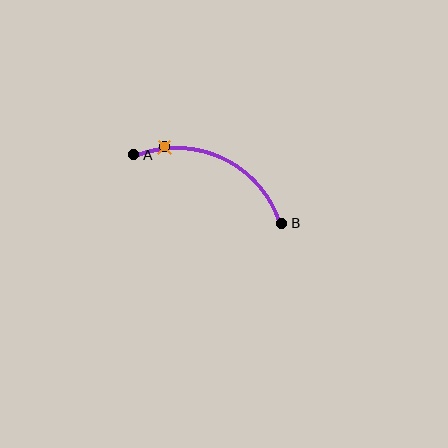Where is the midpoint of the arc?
The arc midpoint is the point on the curve farthest from the straight line joining A and B. It sits above that line.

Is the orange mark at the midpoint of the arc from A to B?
No. The orange mark lies on the arc but is closer to endpoint A. The arc midpoint would be at the point on the curve equidistant along the arc from both A and B.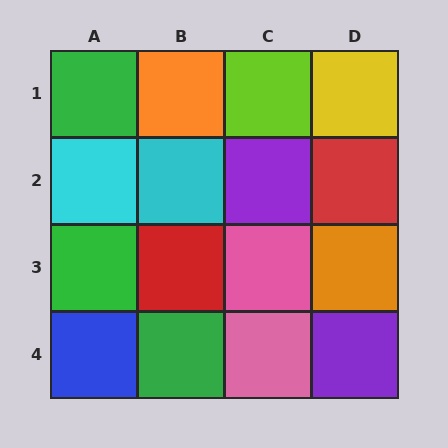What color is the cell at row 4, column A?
Blue.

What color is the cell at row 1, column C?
Lime.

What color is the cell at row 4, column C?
Pink.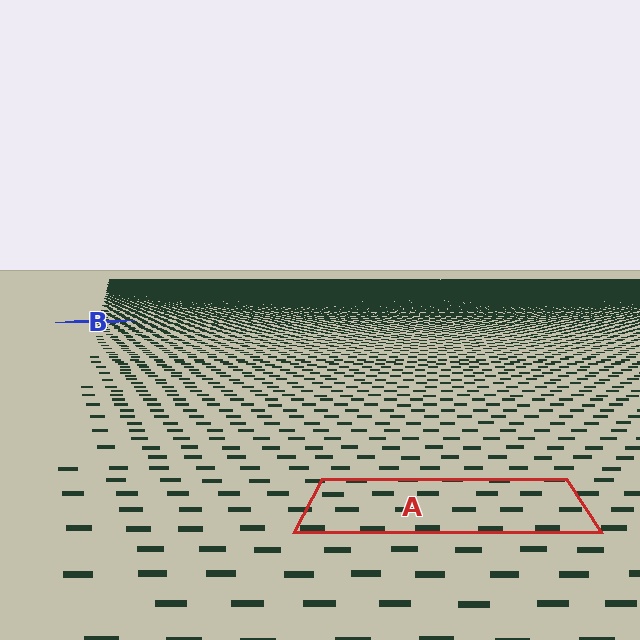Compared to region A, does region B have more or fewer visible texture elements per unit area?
Region B has more texture elements per unit area — they are packed more densely because it is farther away.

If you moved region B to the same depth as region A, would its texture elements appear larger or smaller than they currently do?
They would appear larger. At a closer depth, the same texture elements are projected at a bigger on-screen size.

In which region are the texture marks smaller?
The texture marks are smaller in region B, because it is farther away.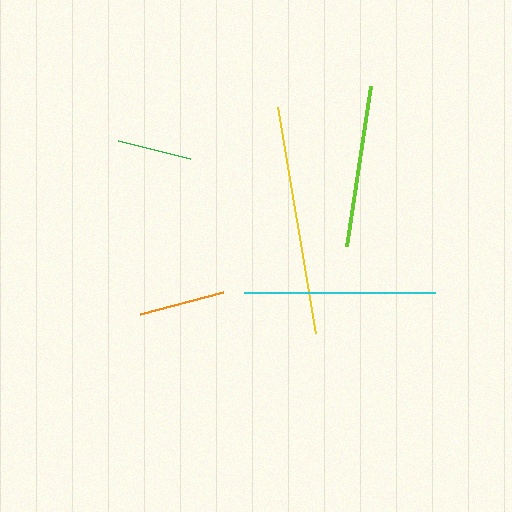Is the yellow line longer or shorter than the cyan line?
The yellow line is longer than the cyan line.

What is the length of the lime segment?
The lime segment is approximately 162 pixels long.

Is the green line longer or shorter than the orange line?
The orange line is longer than the green line.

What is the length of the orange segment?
The orange segment is approximately 86 pixels long.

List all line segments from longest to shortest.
From longest to shortest: yellow, cyan, lime, orange, green.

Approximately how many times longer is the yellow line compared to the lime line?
The yellow line is approximately 1.4 times the length of the lime line.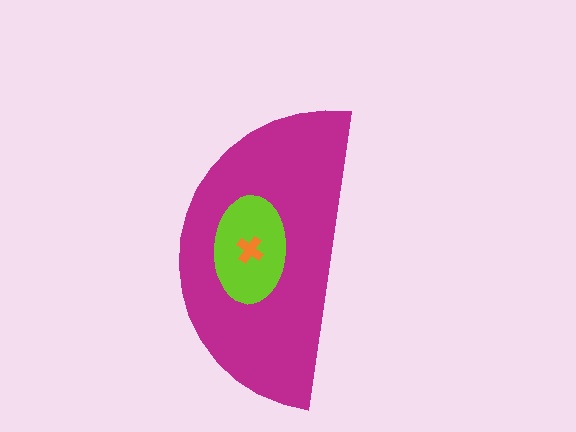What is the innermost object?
The orange cross.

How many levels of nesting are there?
3.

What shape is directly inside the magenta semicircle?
The lime ellipse.